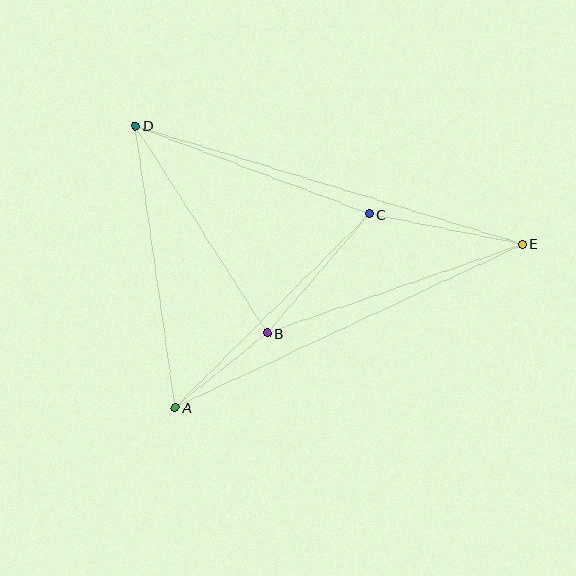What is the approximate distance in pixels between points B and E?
The distance between B and E is approximately 270 pixels.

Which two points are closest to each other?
Points A and B are closest to each other.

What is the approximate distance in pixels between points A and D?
The distance between A and D is approximately 285 pixels.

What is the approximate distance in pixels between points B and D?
The distance between B and D is approximately 246 pixels.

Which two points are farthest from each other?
Points D and E are farthest from each other.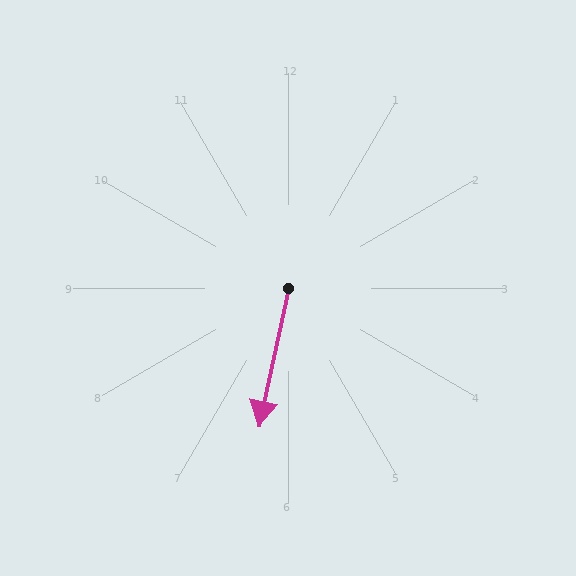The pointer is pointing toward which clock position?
Roughly 6 o'clock.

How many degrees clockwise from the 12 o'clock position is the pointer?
Approximately 192 degrees.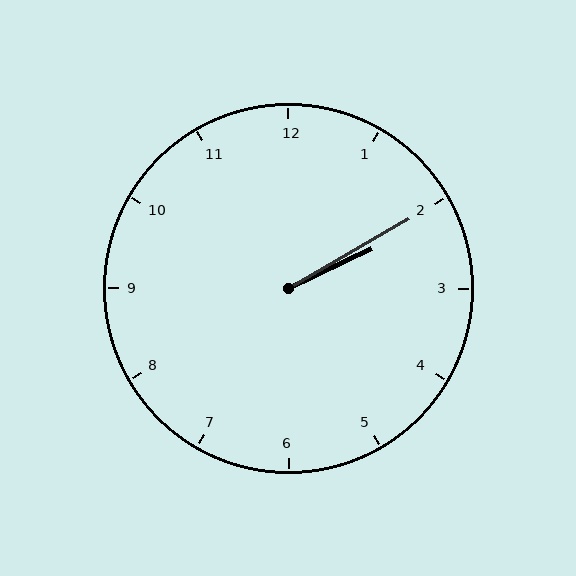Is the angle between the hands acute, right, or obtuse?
It is acute.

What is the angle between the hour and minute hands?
Approximately 5 degrees.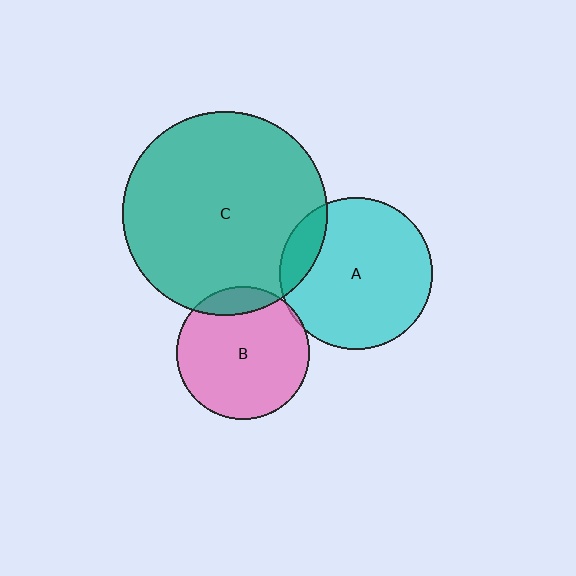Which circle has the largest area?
Circle C (teal).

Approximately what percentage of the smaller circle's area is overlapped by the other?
Approximately 10%.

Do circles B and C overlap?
Yes.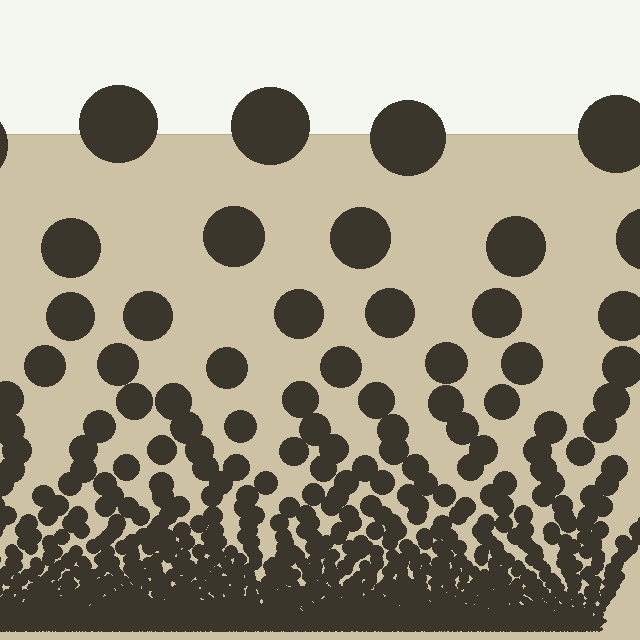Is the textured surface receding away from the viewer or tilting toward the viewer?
The surface appears to tilt toward the viewer. Texture elements get larger and sparser toward the top.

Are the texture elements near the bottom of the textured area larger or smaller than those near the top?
Smaller. The gradient is inverted — elements near the bottom are smaller and denser.